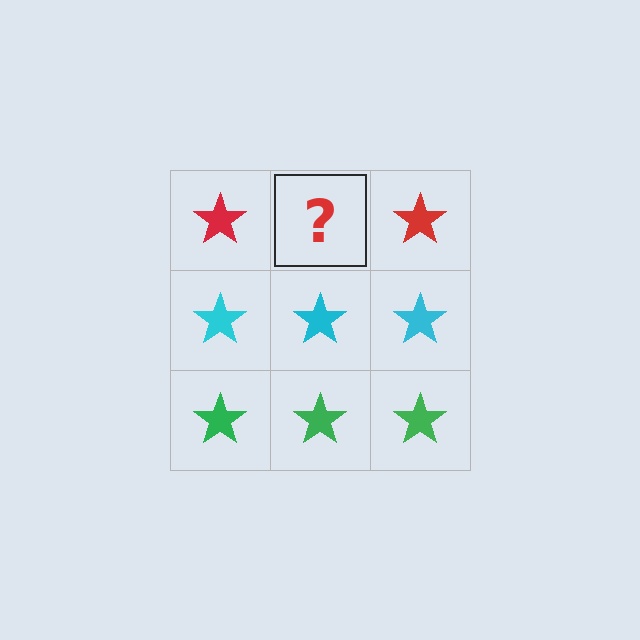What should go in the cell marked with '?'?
The missing cell should contain a red star.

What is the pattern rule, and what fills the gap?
The rule is that each row has a consistent color. The gap should be filled with a red star.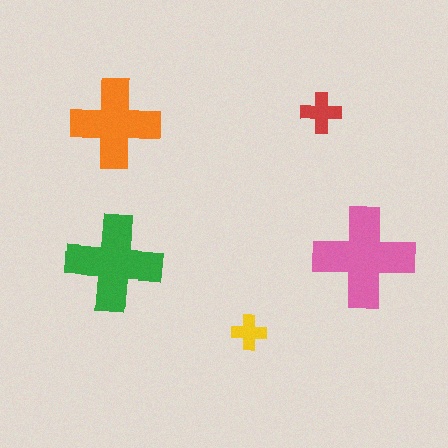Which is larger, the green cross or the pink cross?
The pink one.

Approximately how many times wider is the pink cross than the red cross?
About 2.5 times wider.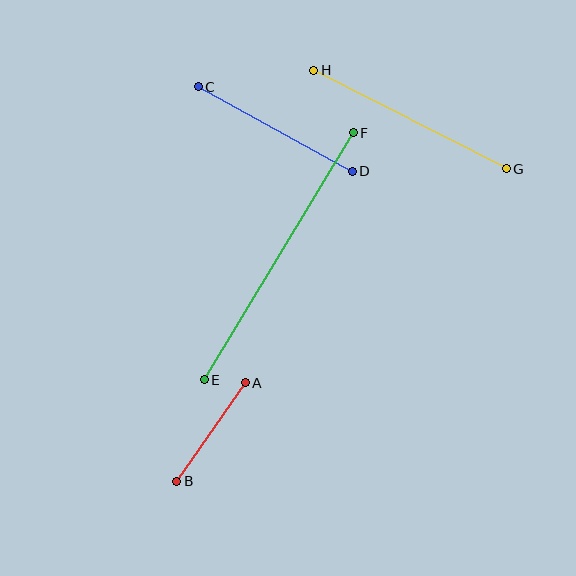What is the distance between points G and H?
The distance is approximately 216 pixels.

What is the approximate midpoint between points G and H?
The midpoint is at approximately (410, 120) pixels.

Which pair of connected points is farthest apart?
Points E and F are farthest apart.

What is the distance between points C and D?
The distance is approximately 176 pixels.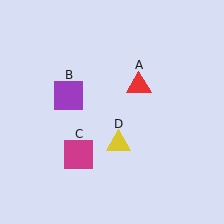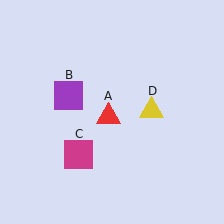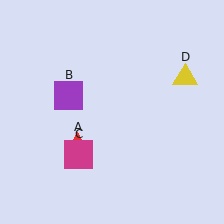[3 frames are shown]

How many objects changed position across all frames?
2 objects changed position: red triangle (object A), yellow triangle (object D).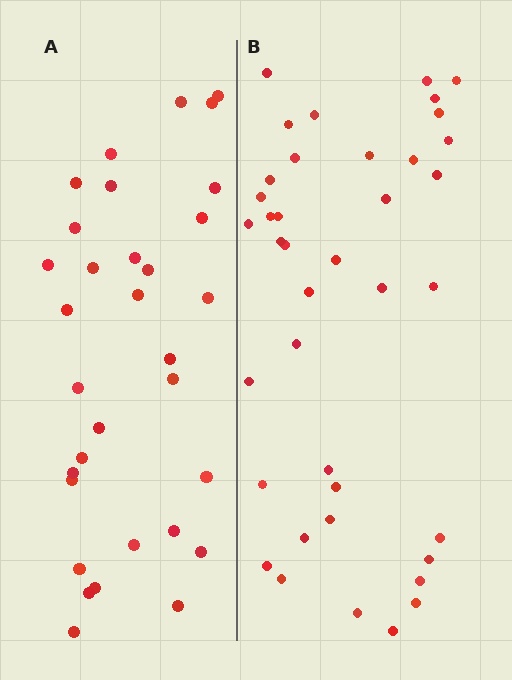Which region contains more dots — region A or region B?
Region B (the right region) has more dots.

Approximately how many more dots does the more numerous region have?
Region B has roughly 8 or so more dots than region A.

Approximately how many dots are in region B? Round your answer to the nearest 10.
About 40 dots. (The exact count is 39, which rounds to 40.)